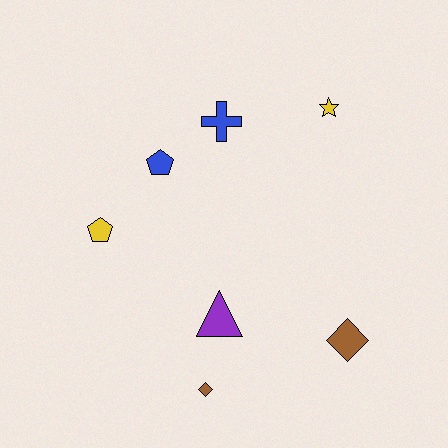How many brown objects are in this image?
There are 2 brown objects.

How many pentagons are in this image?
There are 2 pentagons.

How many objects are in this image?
There are 7 objects.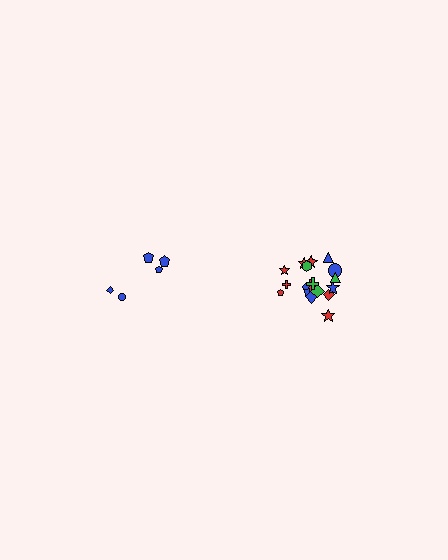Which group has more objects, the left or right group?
The right group.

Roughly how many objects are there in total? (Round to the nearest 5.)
Roughly 25 objects in total.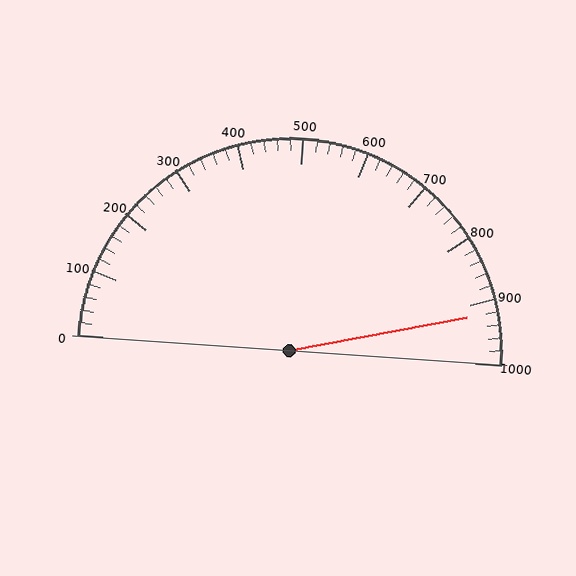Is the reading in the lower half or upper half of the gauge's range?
The reading is in the upper half of the range (0 to 1000).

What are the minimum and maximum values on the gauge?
The gauge ranges from 0 to 1000.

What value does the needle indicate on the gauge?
The needle indicates approximately 920.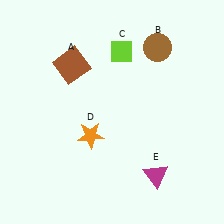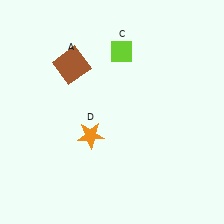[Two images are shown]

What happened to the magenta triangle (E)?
The magenta triangle (E) was removed in Image 2. It was in the bottom-right area of Image 1.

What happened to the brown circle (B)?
The brown circle (B) was removed in Image 2. It was in the top-right area of Image 1.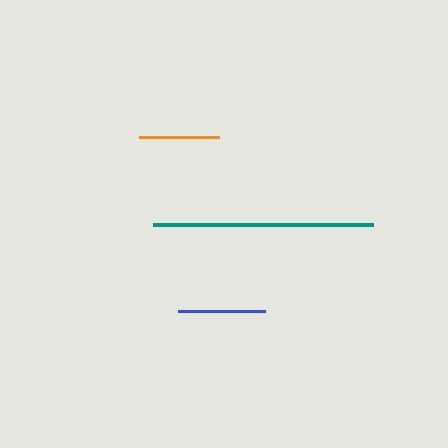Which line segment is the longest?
The teal line is the longest at approximately 220 pixels.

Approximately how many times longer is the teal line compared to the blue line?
The teal line is approximately 2.5 times the length of the blue line.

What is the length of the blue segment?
The blue segment is approximately 87 pixels long.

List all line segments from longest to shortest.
From longest to shortest: teal, blue, orange.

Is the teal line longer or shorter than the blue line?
The teal line is longer than the blue line.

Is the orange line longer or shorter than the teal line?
The teal line is longer than the orange line.